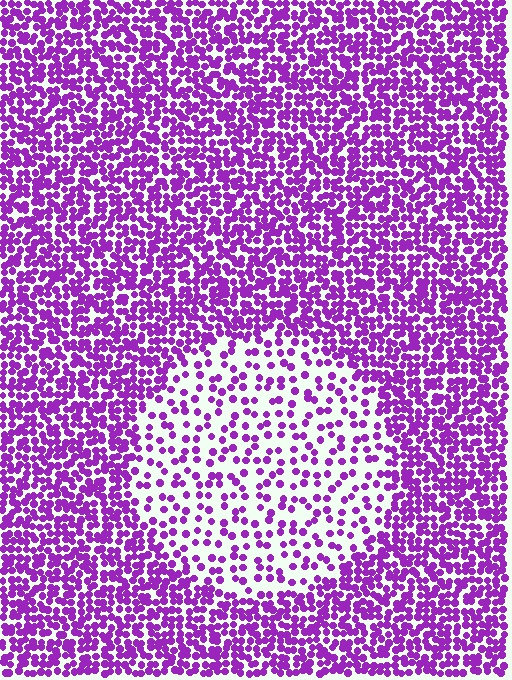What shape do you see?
I see a circle.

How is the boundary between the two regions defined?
The boundary is defined by a change in element density (approximately 2.4x ratio). All elements are the same color, size, and shape.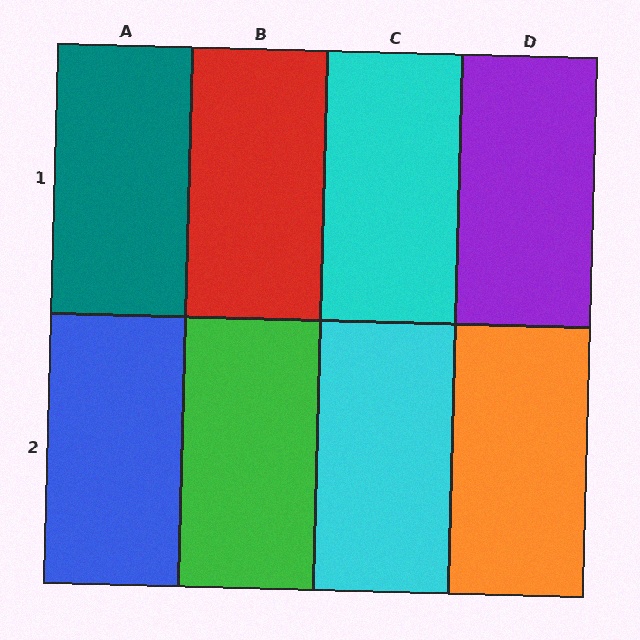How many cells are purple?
1 cell is purple.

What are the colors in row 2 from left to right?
Blue, green, cyan, orange.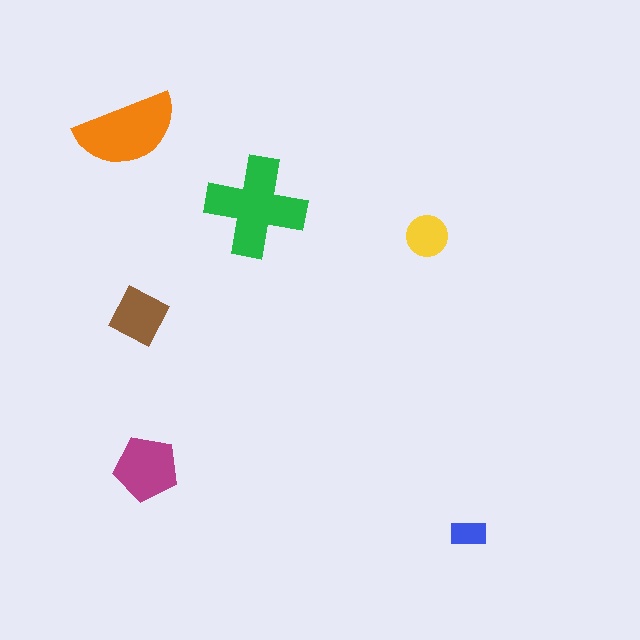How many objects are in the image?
There are 6 objects in the image.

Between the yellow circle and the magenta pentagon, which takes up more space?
The magenta pentagon.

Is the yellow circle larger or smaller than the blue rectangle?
Larger.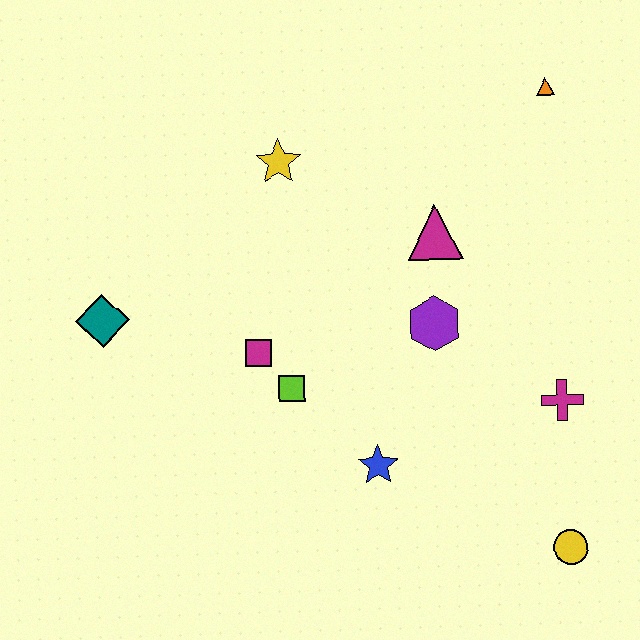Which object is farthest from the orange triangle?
The teal diamond is farthest from the orange triangle.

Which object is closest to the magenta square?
The lime square is closest to the magenta square.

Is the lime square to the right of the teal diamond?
Yes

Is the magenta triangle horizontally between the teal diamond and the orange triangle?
Yes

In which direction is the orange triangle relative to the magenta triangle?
The orange triangle is above the magenta triangle.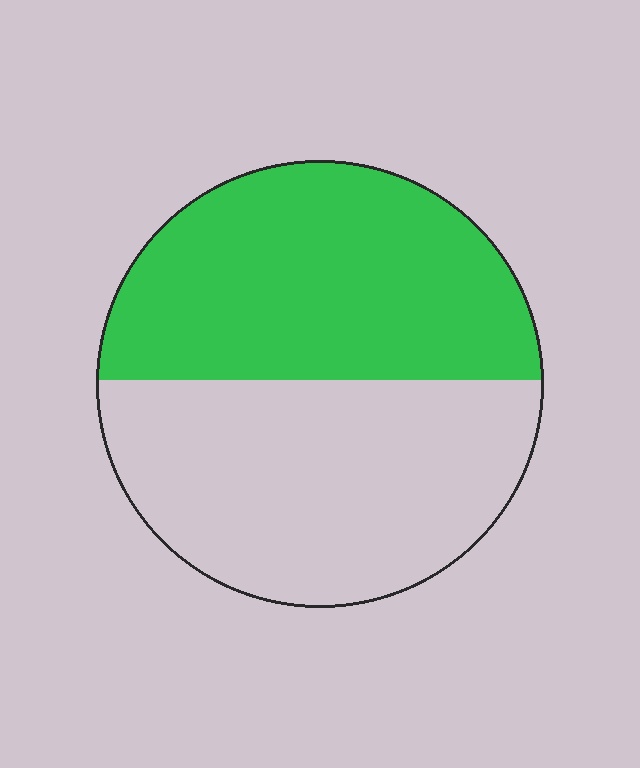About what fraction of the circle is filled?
About one half (1/2).